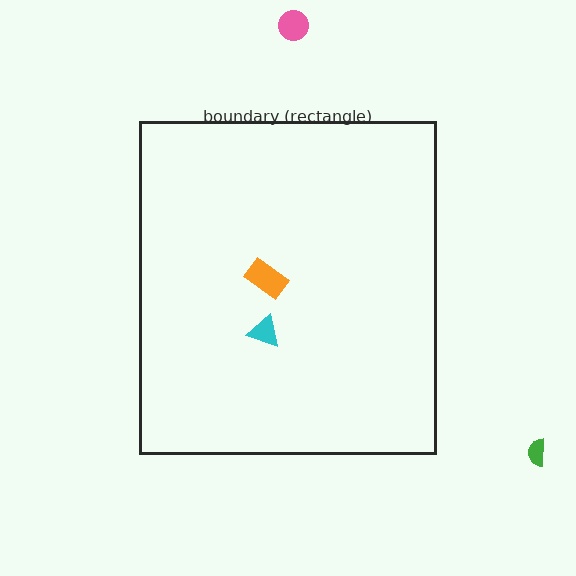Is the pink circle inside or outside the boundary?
Outside.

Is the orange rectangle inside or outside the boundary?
Inside.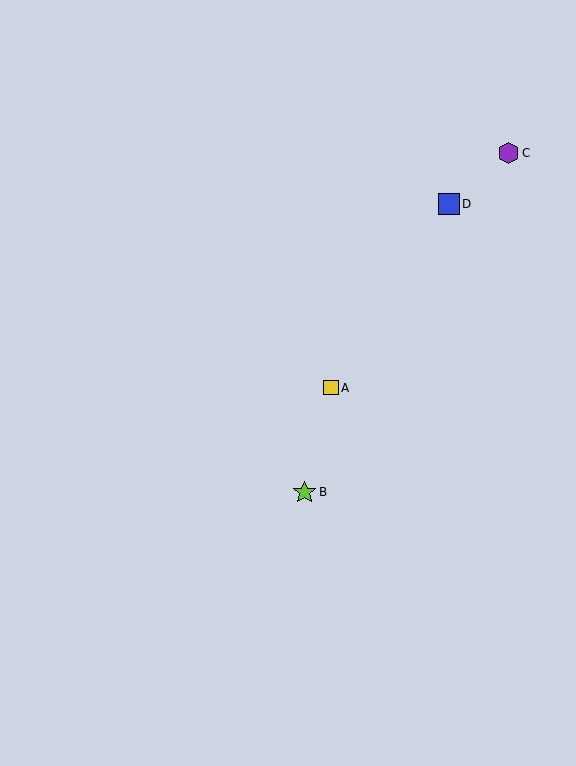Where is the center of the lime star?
The center of the lime star is at (304, 492).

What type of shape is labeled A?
Shape A is a yellow square.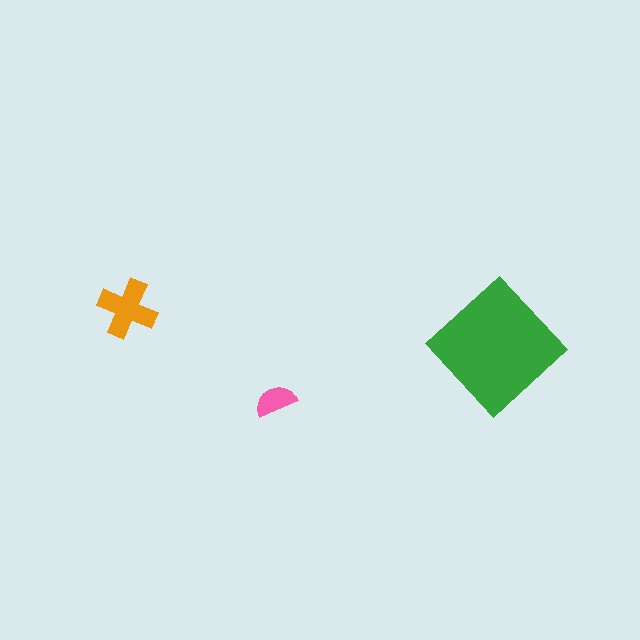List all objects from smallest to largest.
The pink semicircle, the orange cross, the green diamond.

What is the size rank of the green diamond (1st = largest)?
1st.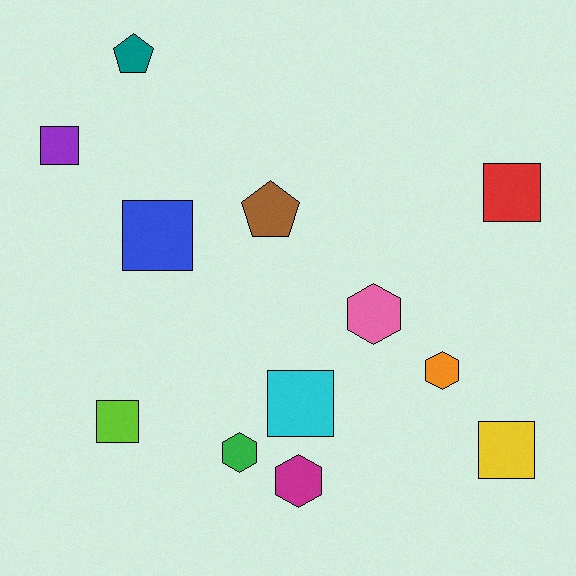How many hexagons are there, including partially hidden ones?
There are 4 hexagons.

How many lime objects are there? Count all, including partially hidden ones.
There is 1 lime object.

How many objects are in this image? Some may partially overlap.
There are 12 objects.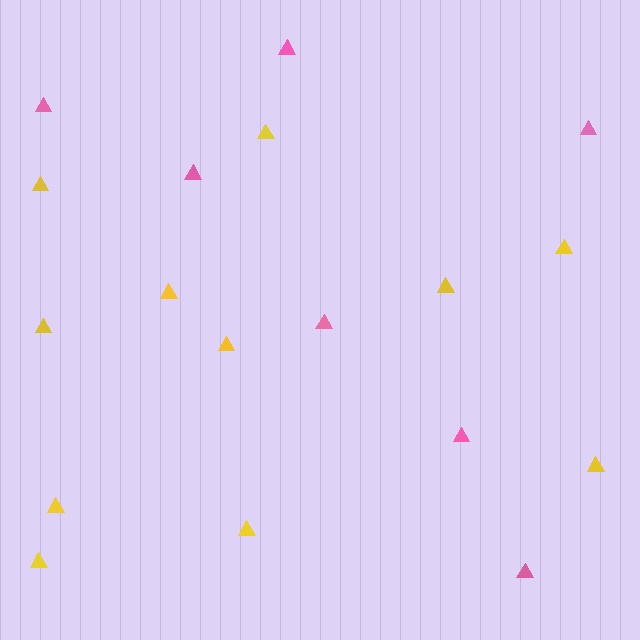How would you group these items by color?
There are 2 groups: one group of pink triangles (7) and one group of yellow triangles (11).